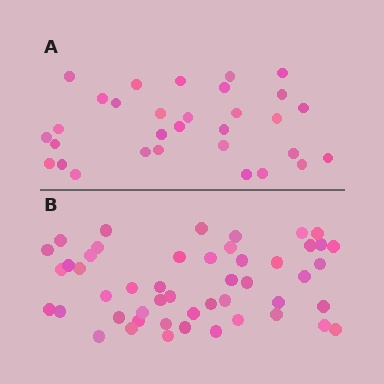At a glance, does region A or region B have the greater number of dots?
Region B (the bottom region) has more dots.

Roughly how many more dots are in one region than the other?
Region B has approximately 20 more dots than region A.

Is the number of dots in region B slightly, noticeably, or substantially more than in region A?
Region B has substantially more. The ratio is roughly 1.6 to 1.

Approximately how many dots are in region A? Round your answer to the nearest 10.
About 30 dots. (The exact count is 31, which rounds to 30.)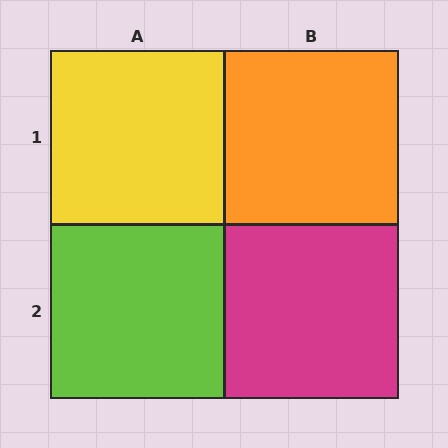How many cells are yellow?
1 cell is yellow.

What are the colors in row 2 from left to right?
Lime, magenta.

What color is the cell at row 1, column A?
Yellow.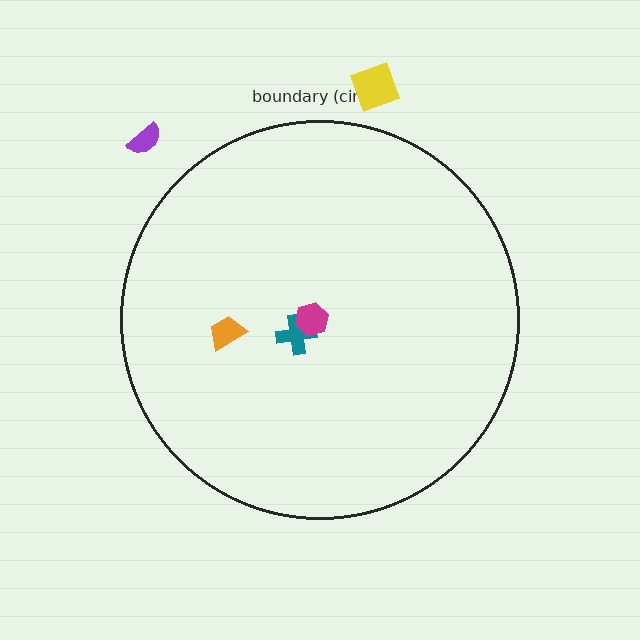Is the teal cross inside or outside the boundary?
Inside.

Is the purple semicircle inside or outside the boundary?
Outside.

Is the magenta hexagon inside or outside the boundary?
Inside.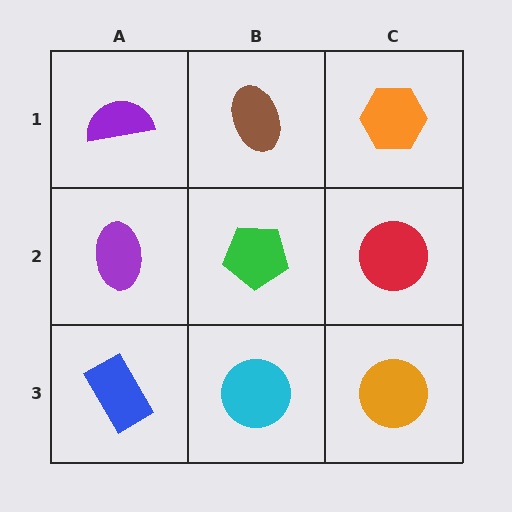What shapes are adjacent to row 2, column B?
A brown ellipse (row 1, column B), a cyan circle (row 3, column B), a purple ellipse (row 2, column A), a red circle (row 2, column C).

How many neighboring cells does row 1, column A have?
2.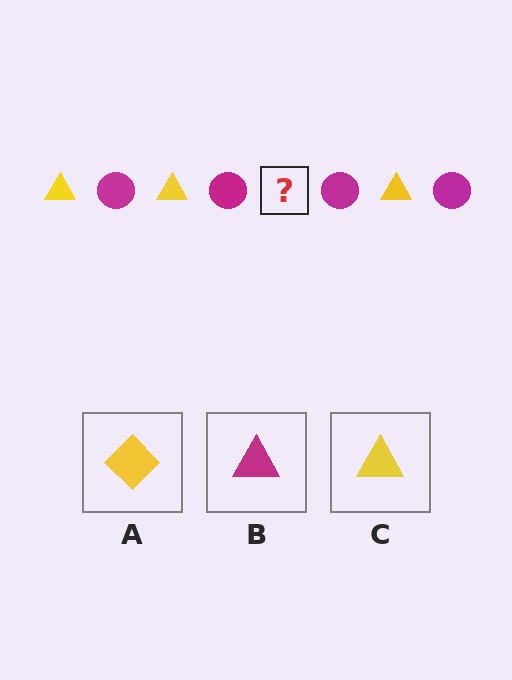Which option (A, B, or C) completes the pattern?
C.